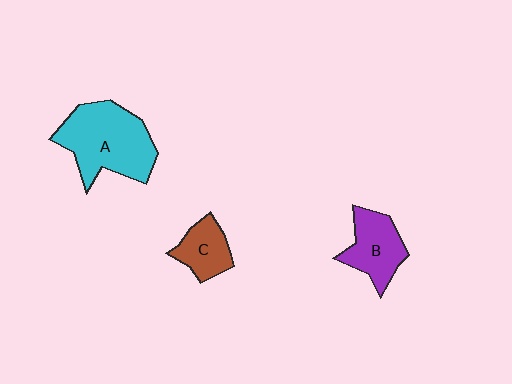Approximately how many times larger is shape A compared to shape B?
Approximately 1.7 times.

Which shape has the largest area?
Shape A (cyan).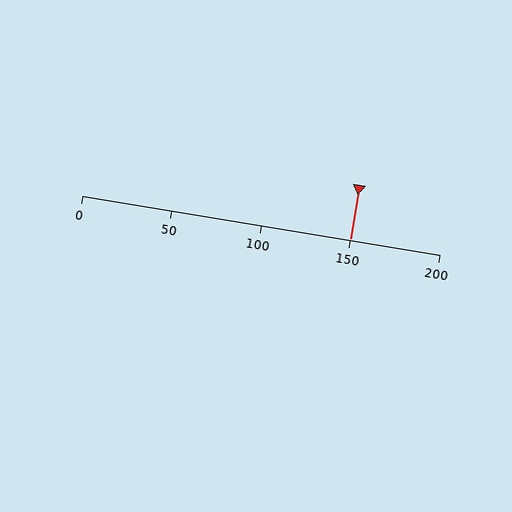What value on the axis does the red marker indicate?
The marker indicates approximately 150.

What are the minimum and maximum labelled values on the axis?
The axis runs from 0 to 200.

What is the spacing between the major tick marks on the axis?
The major ticks are spaced 50 apart.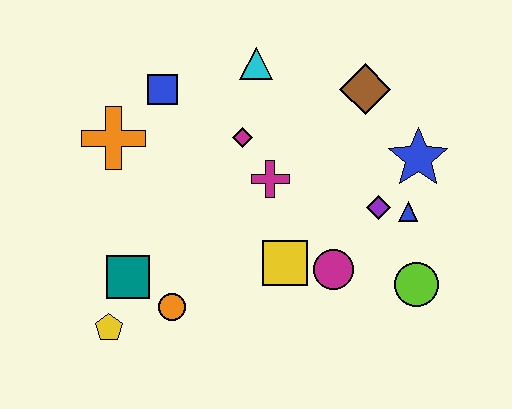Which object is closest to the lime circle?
The blue triangle is closest to the lime circle.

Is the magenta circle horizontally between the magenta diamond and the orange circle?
No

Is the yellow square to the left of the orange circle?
No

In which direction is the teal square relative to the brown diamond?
The teal square is to the left of the brown diamond.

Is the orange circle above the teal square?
No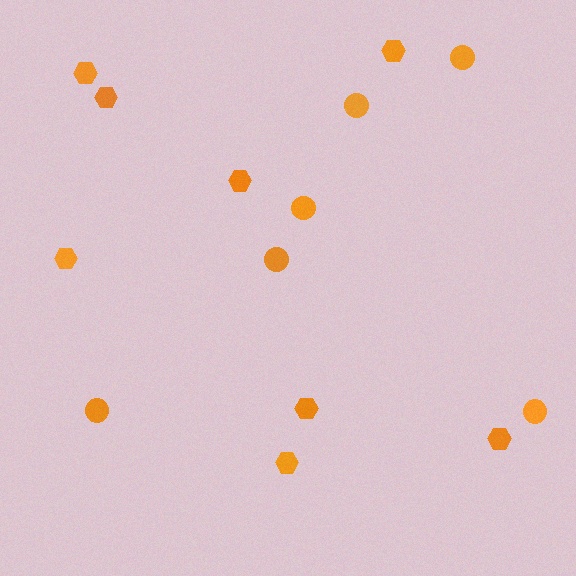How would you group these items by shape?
There are 2 groups: one group of hexagons (8) and one group of circles (6).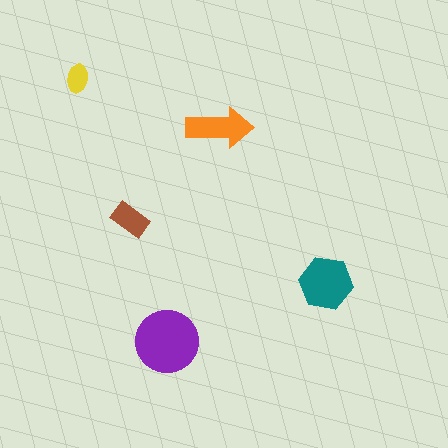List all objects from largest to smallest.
The purple circle, the teal hexagon, the orange arrow, the brown rectangle, the yellow ellipse.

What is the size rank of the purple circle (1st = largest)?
1st.